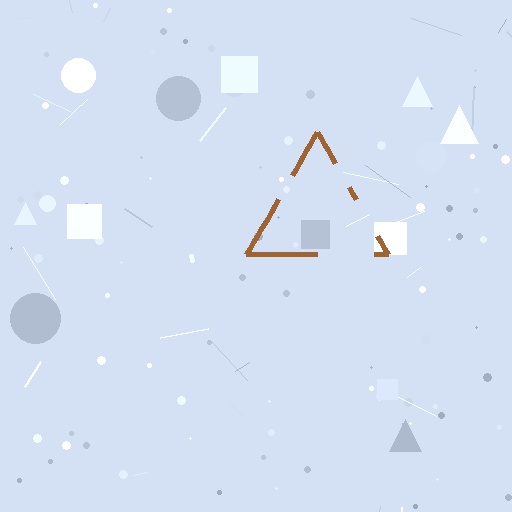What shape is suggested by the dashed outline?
The dashed outline suggests a triangle.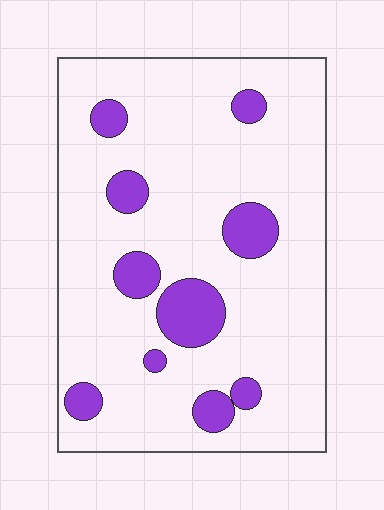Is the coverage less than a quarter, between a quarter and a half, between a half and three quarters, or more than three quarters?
Less than a quarter.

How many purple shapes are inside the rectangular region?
10.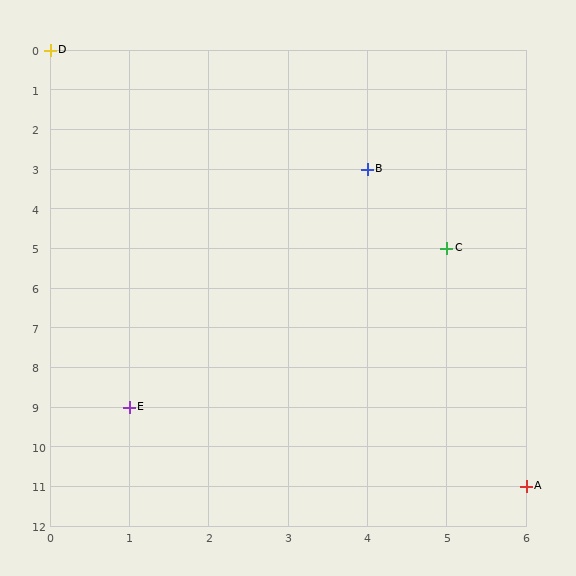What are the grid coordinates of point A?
Point A is at grid coordinates (6, 11).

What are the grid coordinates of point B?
Point B is at grid coordinates (4, 3).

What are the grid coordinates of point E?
Point E is at grid coordinates (1, 9).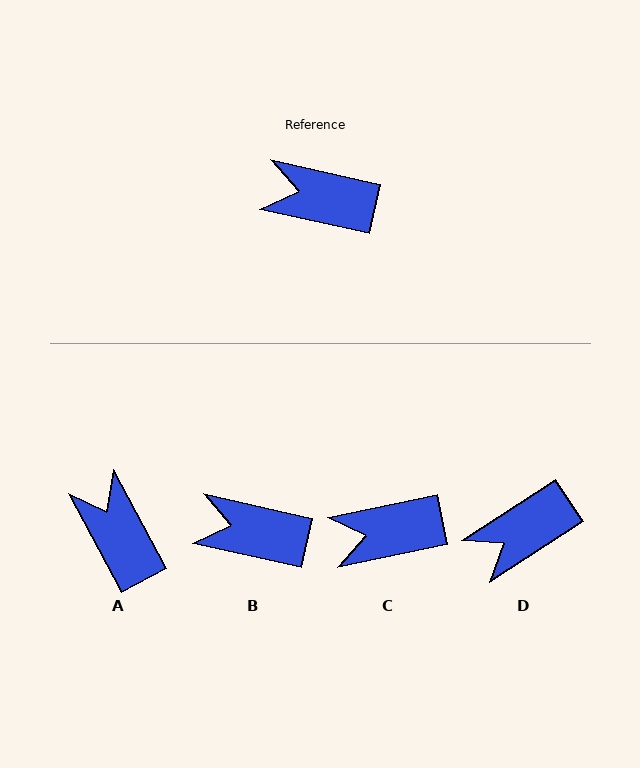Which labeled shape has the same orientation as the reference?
B.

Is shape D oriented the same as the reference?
No, it is off by about 46 degrees.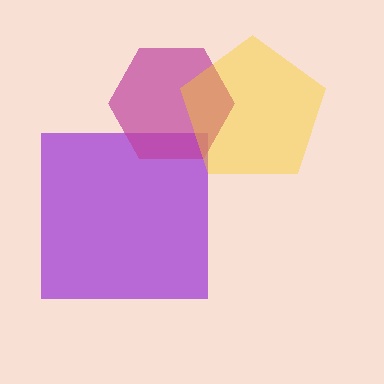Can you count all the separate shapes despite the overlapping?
Yes, there are 3 separate shapes.